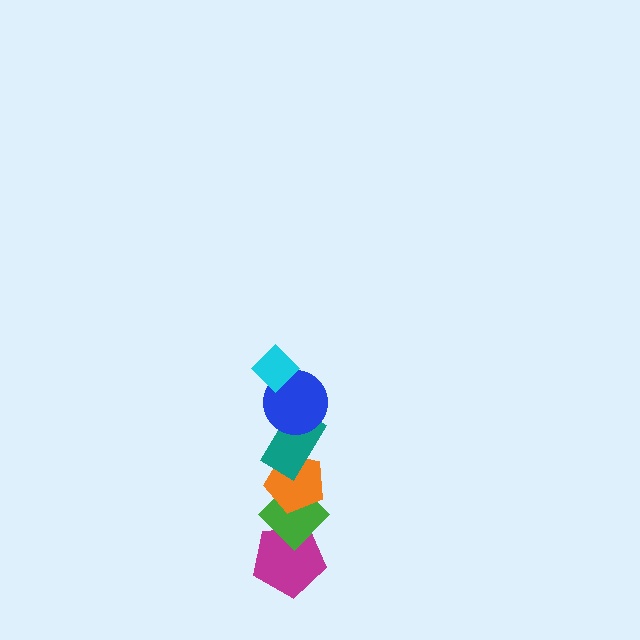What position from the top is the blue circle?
The blue circle is 2nd from the top.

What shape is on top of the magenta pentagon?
The green diamond is on top of the magenta pentagon.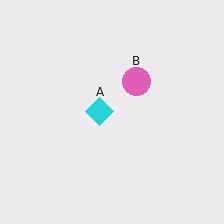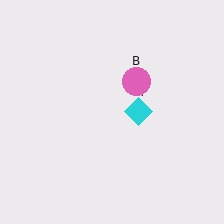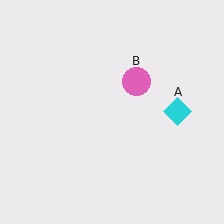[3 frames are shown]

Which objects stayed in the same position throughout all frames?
Pink circle (object B) remained stationary.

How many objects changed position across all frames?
1 object changed position: cyan diamond (object A).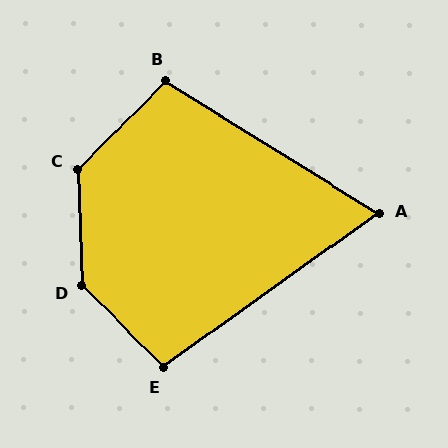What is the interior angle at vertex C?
Approximately 134 degrees (obtuse).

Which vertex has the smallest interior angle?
A, at approximately 68 degrees.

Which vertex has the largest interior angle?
D, at approximately 136 degrees.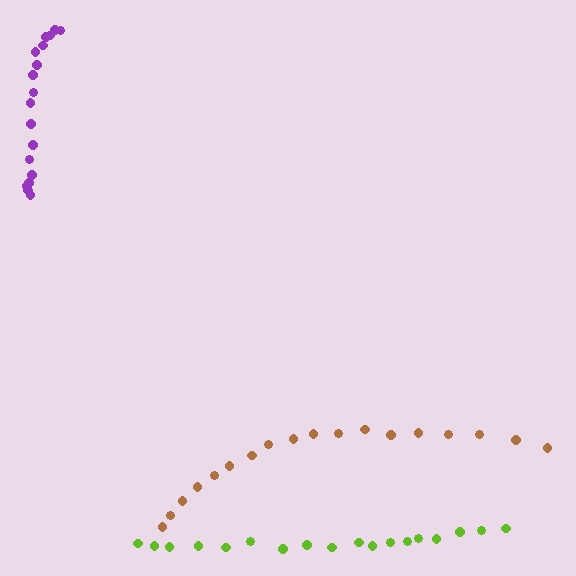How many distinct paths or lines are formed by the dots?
There are 3 distinct paths.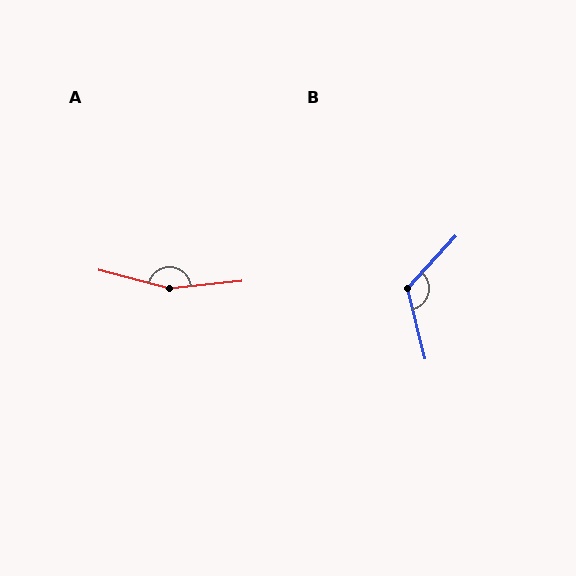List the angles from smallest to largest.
B (123°), A (159°).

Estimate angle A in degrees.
Approximately 159 degrees.